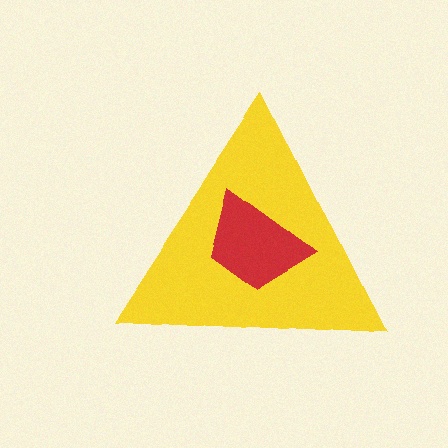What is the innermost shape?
The red trapezoid.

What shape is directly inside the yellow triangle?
The red trapezoid.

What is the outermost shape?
The yellow triangle.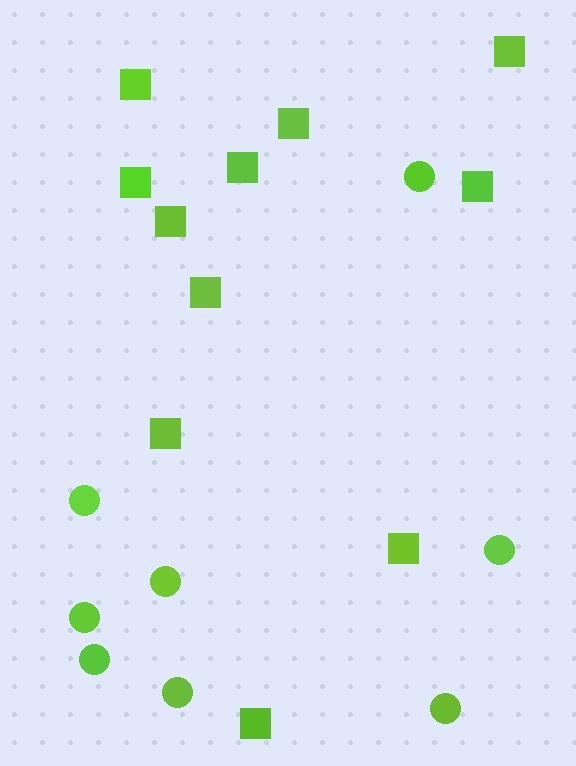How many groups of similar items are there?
There are 2 groups: one group of circles (8) and one group of squares (11).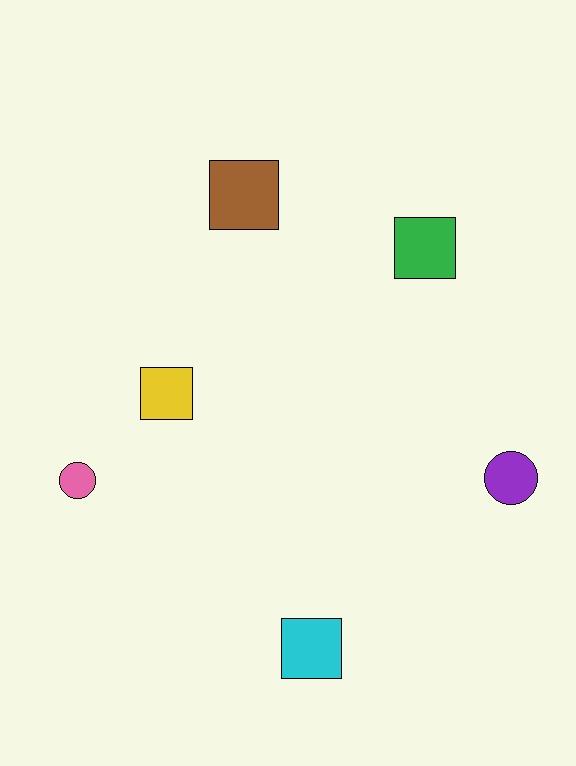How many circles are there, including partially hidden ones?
There are 2 circles.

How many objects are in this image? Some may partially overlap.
There are 6 objects.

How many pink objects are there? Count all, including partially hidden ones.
There is 1 pink object.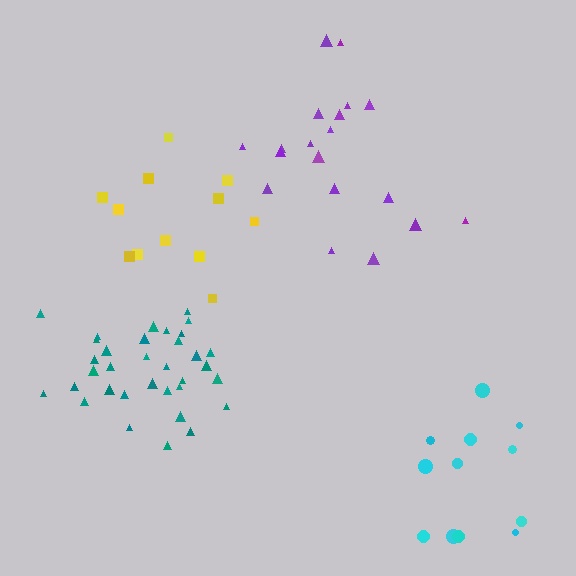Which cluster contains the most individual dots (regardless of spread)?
Teal (34).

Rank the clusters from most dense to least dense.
teal, yellow, cyan, purple.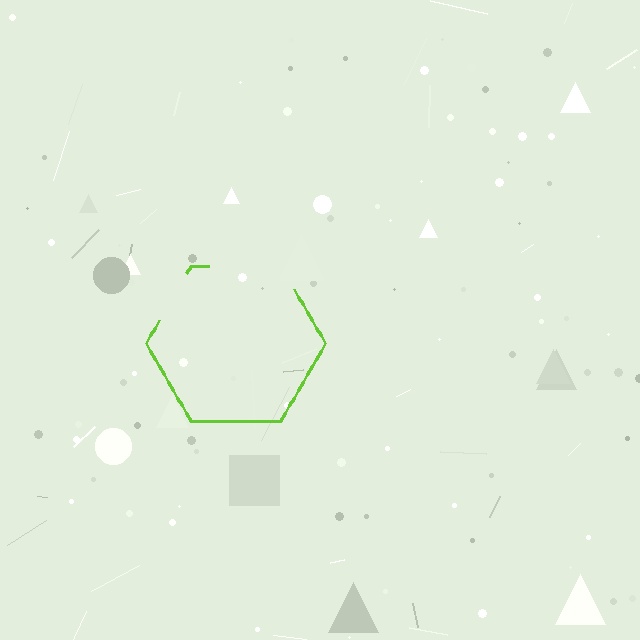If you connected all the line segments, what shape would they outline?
They would outline a hexagon.